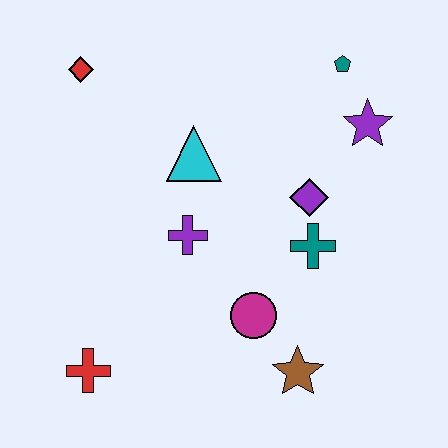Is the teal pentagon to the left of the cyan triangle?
No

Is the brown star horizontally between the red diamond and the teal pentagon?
Yes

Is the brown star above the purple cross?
No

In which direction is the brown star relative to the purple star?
The brown star is below the purple star.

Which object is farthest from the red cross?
The teal pentagon is farthest from the red cross.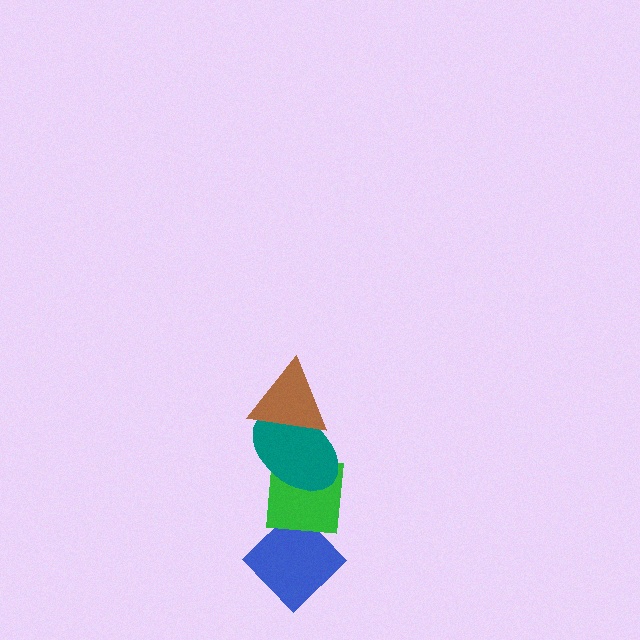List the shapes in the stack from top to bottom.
From top to bottom: the brown triangle, the teal ellipse, the green square, the blue diamond.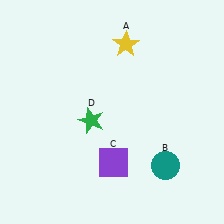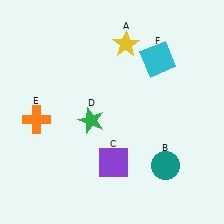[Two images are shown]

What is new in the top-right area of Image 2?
A cyan square (F) was added in the top-right area of Image 2.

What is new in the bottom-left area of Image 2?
An orange cross (E) was added in the bottom-left area of Image 2.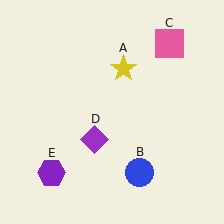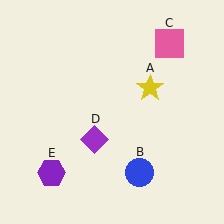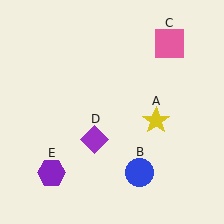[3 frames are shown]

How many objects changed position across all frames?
1 object changed position: yellow star (object A).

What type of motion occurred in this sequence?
The yellow star (object A) rotated clockwise around the center of the scene.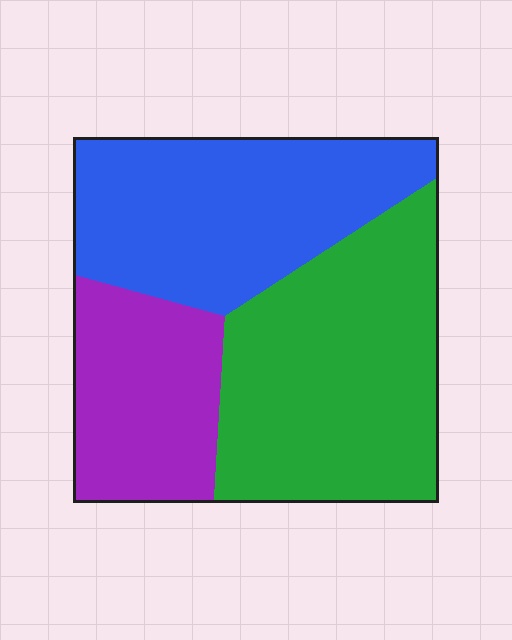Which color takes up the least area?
Purple, at roughly 25%.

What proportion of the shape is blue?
Blue takes up about one third (1/3) of the shape.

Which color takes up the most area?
Green, at roughly 40%.